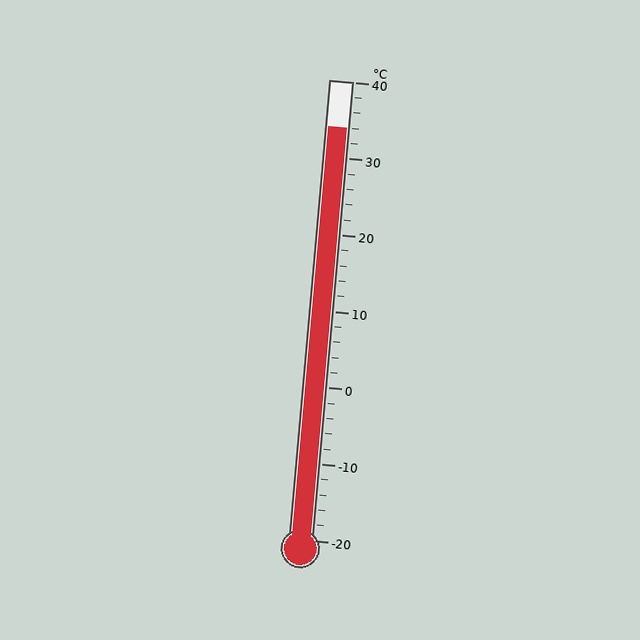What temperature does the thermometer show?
The thermometer shows approximately 34°C.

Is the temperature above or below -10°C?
The temperature is above -10°C.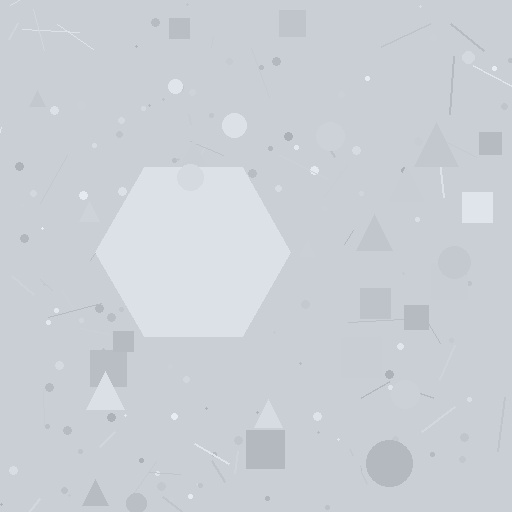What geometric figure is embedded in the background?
A hexagon is embedded in the background.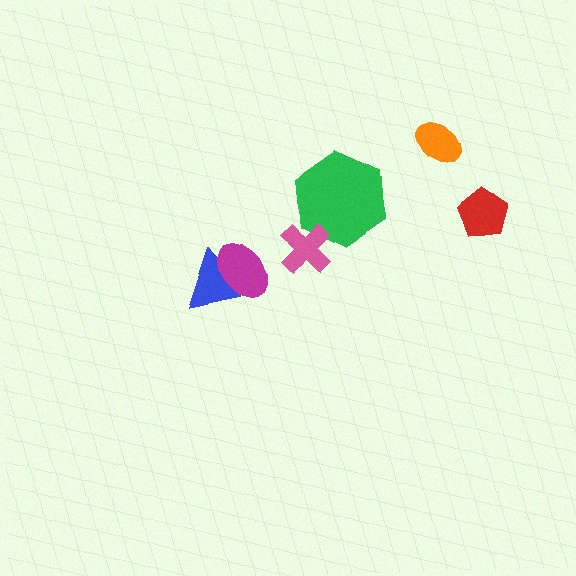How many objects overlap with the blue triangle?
1 object overlaps with the blue triangle.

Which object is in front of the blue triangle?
The magenta ellipse is in front of the blue triangle.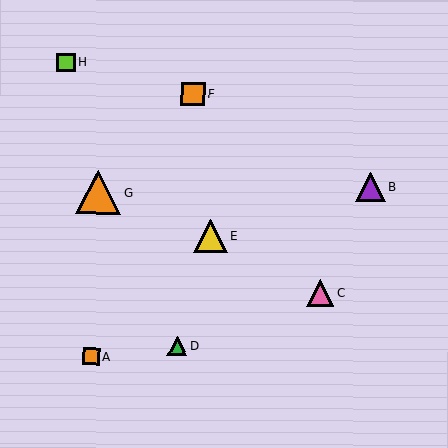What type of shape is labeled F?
Shape F is an orange square.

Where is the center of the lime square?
The center of the lime square is at (66, 63).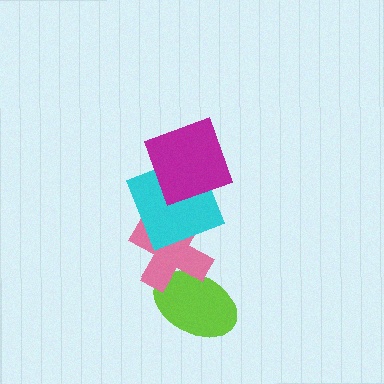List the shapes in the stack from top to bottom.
From top to bottom: the magenta square, the cyan square, the pink cross, the lime ellipse.